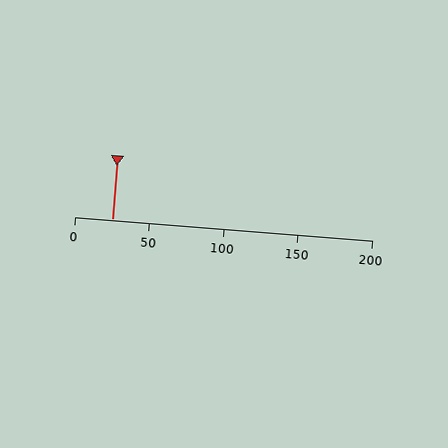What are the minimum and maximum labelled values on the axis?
The axis runs from 0 to 200.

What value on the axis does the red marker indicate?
The marker indicates approximately 25.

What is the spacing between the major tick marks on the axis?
The major ticks are spaced 50 apart.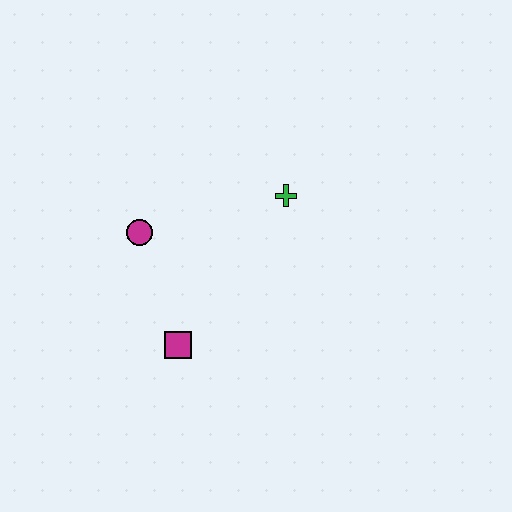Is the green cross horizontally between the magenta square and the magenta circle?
No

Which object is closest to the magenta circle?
The magenta square is closest to the magenta circle.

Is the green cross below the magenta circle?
No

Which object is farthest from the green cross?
The magenta square is farthest from the green cross.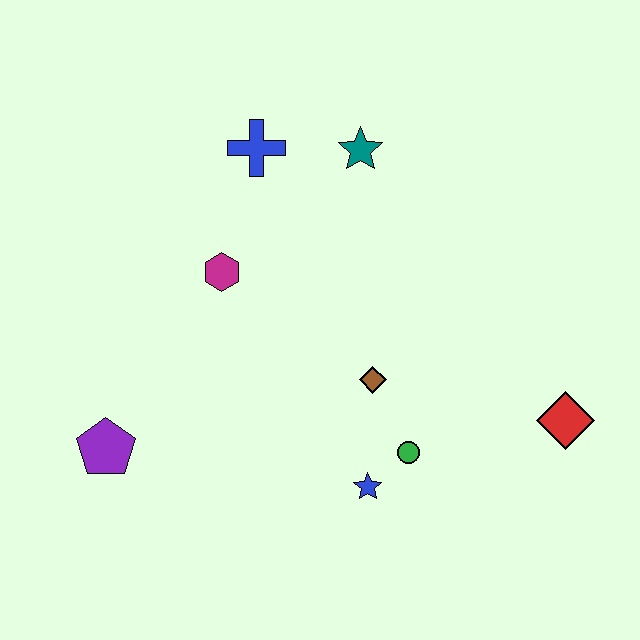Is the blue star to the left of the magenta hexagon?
No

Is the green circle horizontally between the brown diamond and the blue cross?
No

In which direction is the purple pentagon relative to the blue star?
The purple pentagon is to the left of the blue star.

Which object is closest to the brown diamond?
The green circle is closest to the brown diamond.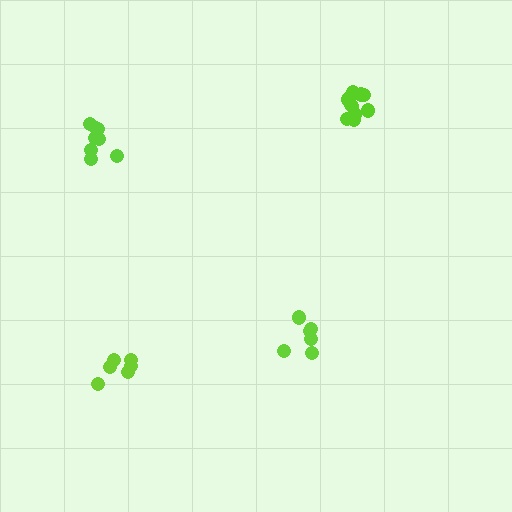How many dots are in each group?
Group 1: 11 dots, Group 2: 8 dots, Group 3: 6 dots, Group 4: 6 dots (31 total).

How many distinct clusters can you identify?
There are 4 distinct clusters.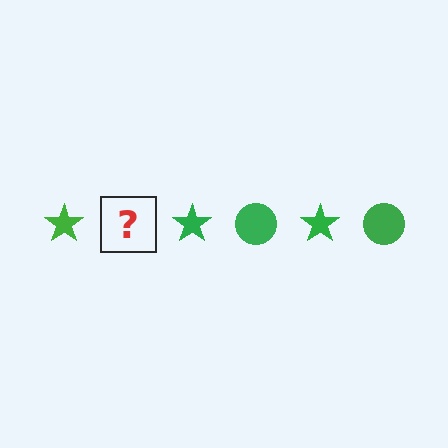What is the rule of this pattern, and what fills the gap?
The rule is that the pattern cycles through star, circle shapes in green. The gap should be filled with a green circle.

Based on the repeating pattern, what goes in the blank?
The blank should be a green circle.